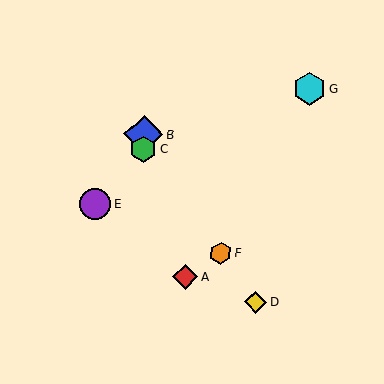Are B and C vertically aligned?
Yes, both are at x≈144.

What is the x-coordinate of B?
Object B is at x≈144.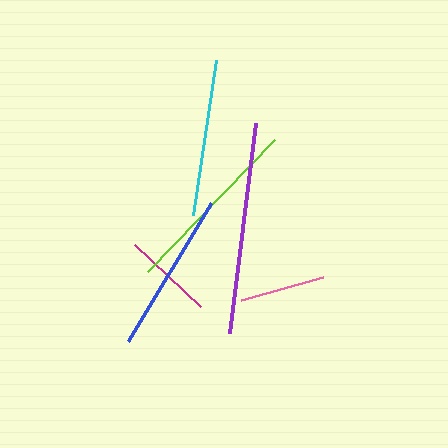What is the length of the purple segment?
The purple segment is approximately 212 pixels long.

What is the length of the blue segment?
The blue segment is approximately 161 pixels long.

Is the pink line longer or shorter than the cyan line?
The cyan line is longer than the pink line.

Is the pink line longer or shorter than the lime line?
The lime line is longer than the pink line.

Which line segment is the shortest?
The pink line is the shortest at approximately 85 pixels.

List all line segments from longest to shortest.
From longest to shortest: purple, lime, blue, cyan, magenta, pink.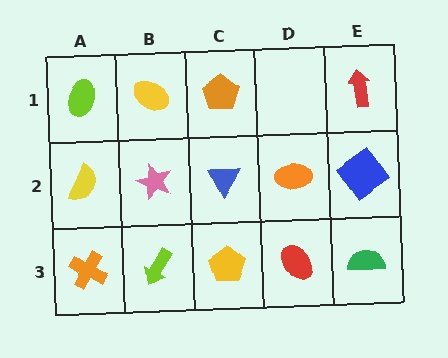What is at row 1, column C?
An orange pentagon.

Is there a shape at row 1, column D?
No, that cell is empty.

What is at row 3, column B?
A lime arrow.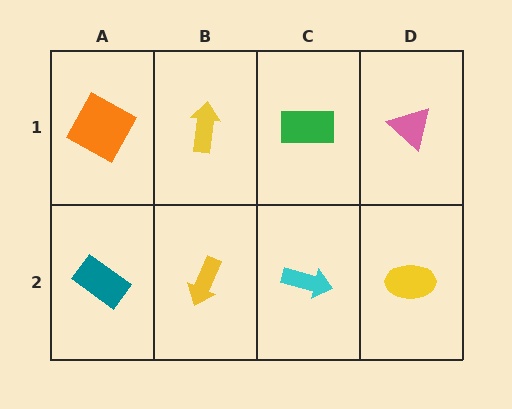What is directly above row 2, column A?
An orange square.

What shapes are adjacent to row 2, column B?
A yellow arrow (row 1, column B), a teal rectangle (row 2, column A), a cyan arrow (row 2, column C).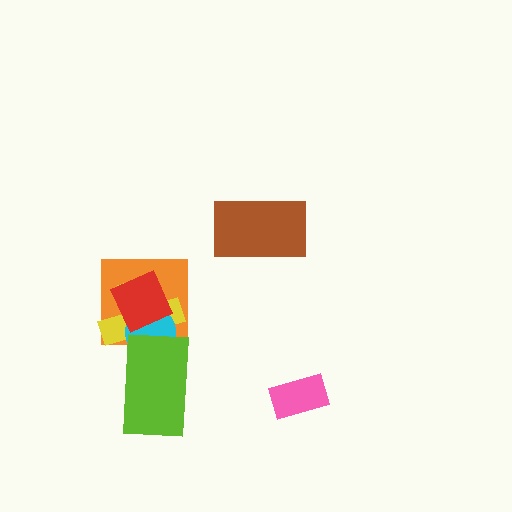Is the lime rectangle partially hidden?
No, no other shape covers it.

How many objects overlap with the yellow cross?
4 objects overlap with the yellow cross.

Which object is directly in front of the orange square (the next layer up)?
The yellow cross is directly in front of the orange square.